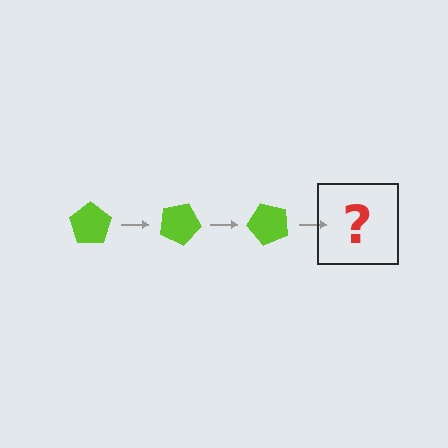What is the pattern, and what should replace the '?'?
The pattern is that the pentagon rotates 25 degrees each step. The '?' should be a lime pentagon rotated 75 degrees.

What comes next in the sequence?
The next element should be a lime pentagon rotated 75 degrees.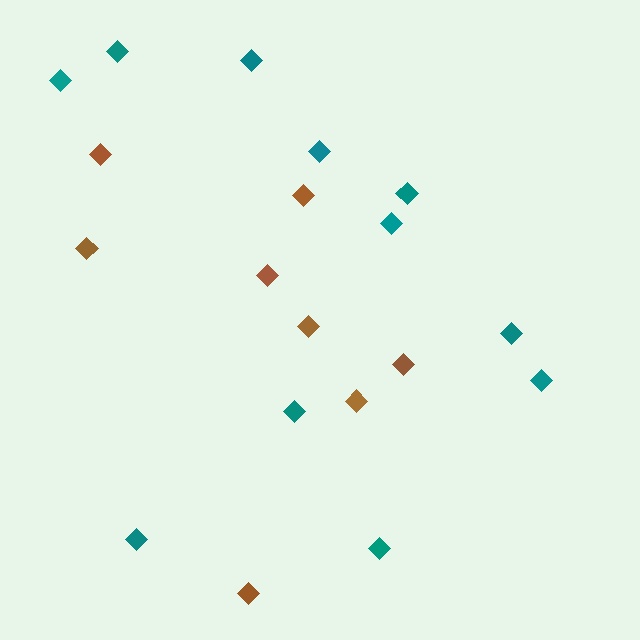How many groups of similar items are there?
There are 2 groups: one group of teal diamonds (11) and one group of brown diamonds (8).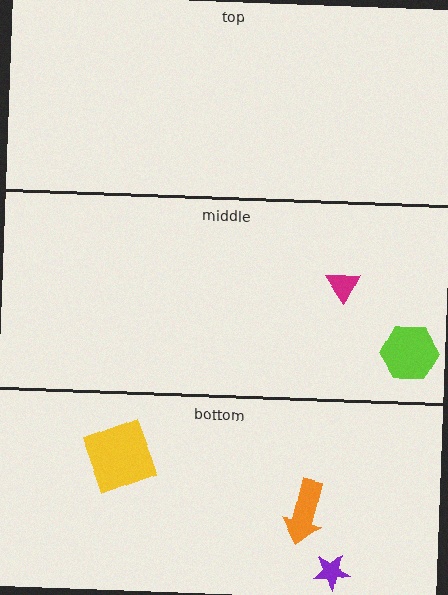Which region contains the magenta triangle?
The middle region.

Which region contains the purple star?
The bottom region.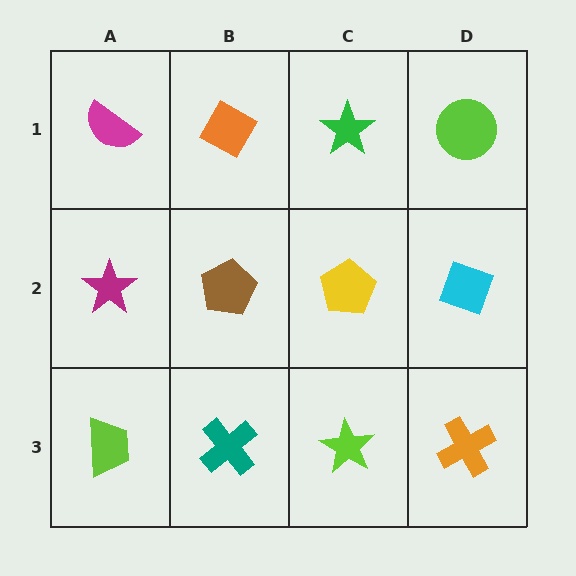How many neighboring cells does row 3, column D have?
2.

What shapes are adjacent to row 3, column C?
A yellow pentagon (row 2, column C), a teal cross (row 3, column B), an orange cross (row 3, column D).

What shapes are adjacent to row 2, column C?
A green star (row 1, column C), a lime star (row 3, column C), a brown pentagon (row 2, column B), a cyan diamond (row 2, column D).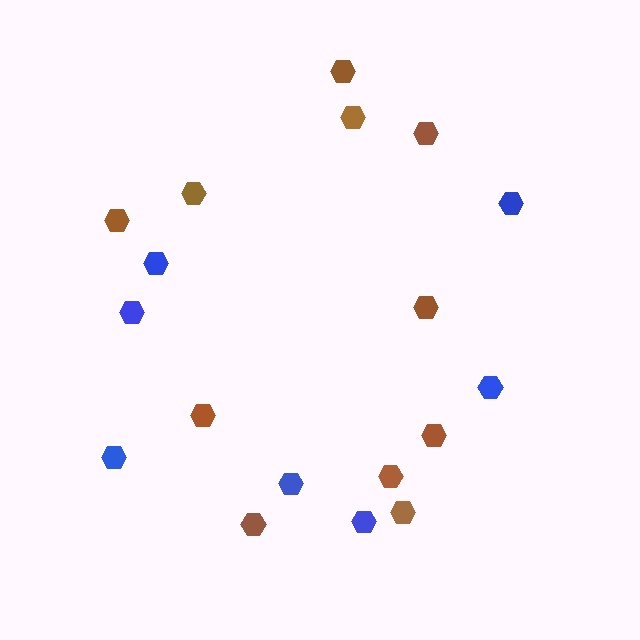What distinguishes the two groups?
There are 2 groups: one group of blue hexagons (7) and one group of brown hexagons (11).